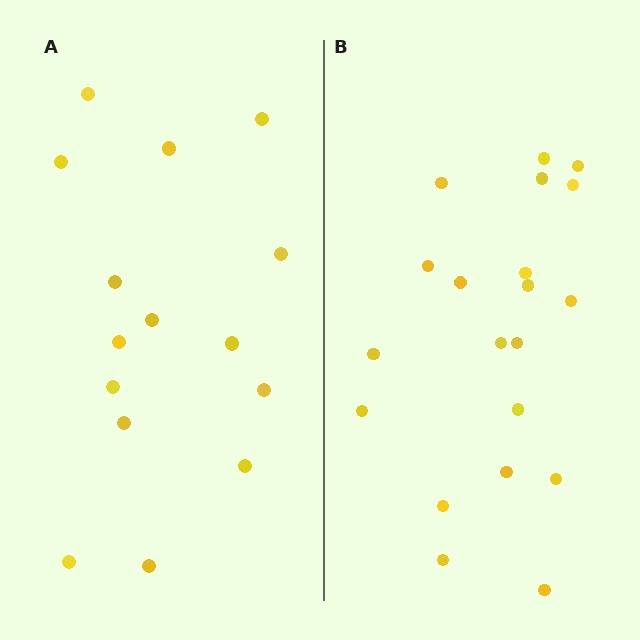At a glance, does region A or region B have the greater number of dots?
Region B (the right region) has more dots.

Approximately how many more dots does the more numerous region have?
Region B has about 5 more dots than region A.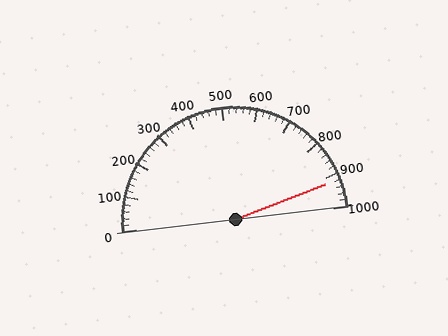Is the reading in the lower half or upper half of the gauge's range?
The reading is in the upper half of the range (0 to 1000).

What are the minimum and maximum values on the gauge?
The gauge ranges from 0 to 1000.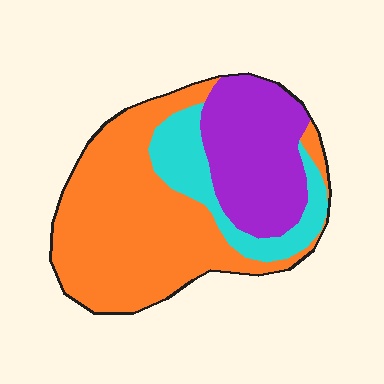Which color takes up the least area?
Cyan, at roughly 15%.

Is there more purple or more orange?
Orange.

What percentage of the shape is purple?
Purple takes up about one quarter (1/4) of the shape.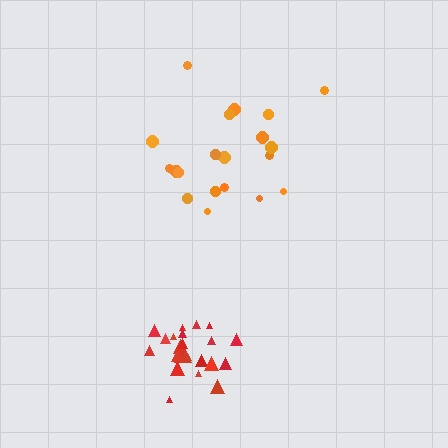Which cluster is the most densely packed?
Red.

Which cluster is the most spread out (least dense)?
Orange.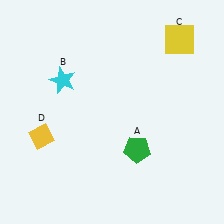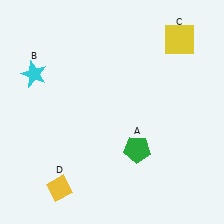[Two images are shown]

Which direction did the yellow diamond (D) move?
The yellow diamond (D) moved down.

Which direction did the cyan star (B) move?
The cyan star (B) moved left.